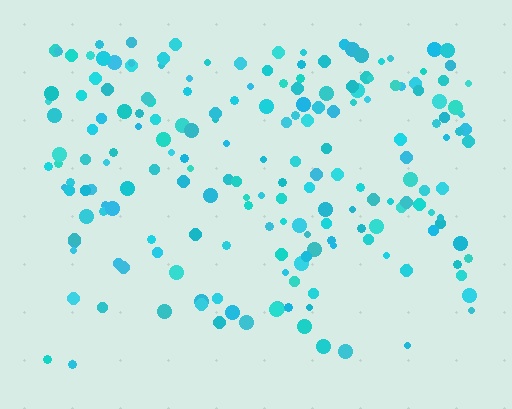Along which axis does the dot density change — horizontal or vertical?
Vertical.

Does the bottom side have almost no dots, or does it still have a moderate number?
Still a moderate number, just noticeably fewer than the top.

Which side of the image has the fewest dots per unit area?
The bottom.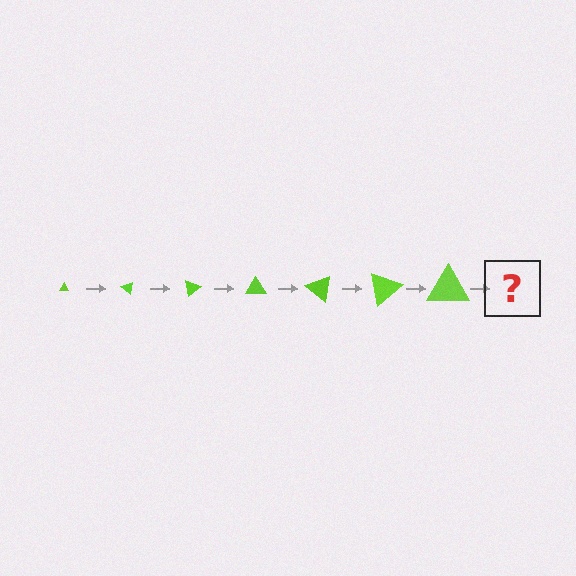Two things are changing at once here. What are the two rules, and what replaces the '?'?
The two rules are that the triangle grows larger each step and it rotates 40 degrees each step. The '?' should be a triangle, larger than the previous one and rotated 280 degrees from the start.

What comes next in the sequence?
The next element should be a triangle, larger than the previous one and rotated 280 degrees from the start.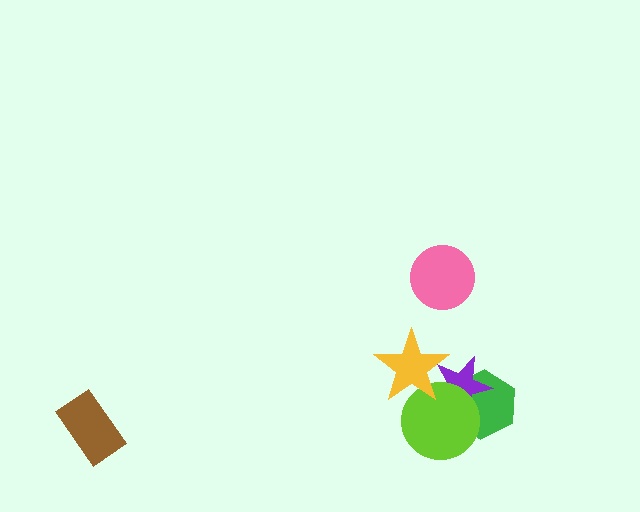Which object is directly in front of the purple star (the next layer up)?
The lime circle is directly in front of the purple star.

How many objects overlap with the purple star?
3 objects overlap with the purple star.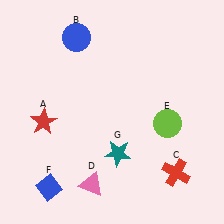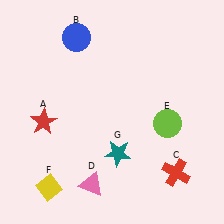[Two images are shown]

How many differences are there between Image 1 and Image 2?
There is 1 difference between the two images.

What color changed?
The diamond (F) changed from blue in Image 1 to yellow in Image 2.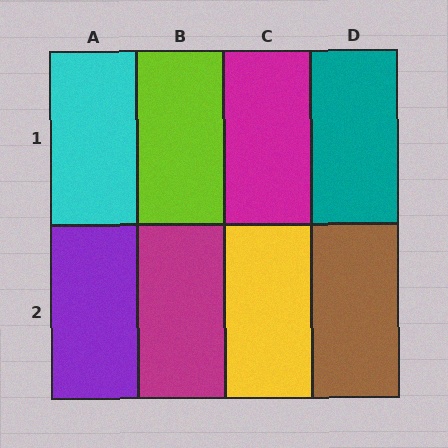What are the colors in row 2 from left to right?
Purple, magenta, yellow, brown.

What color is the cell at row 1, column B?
Lime.